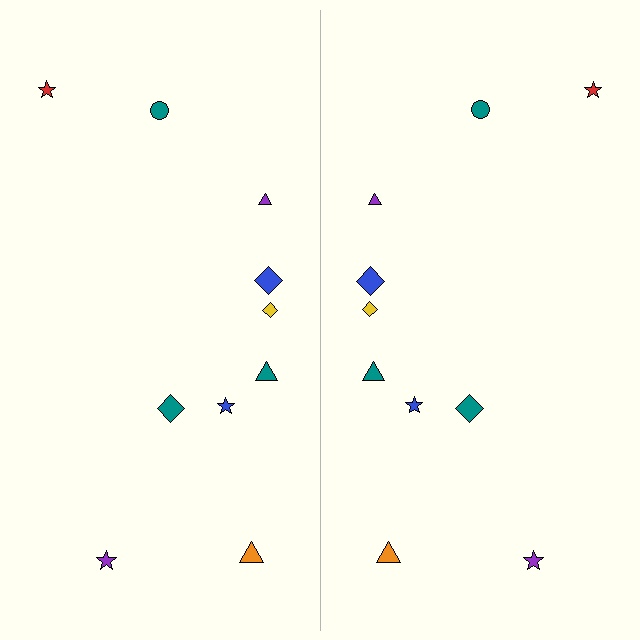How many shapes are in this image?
There are 20 shapes in this image.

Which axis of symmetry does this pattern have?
The pattern has a vertical axis of symmetry running through the center of the image.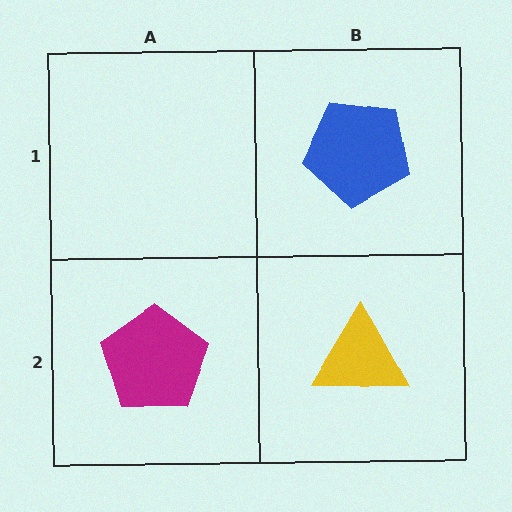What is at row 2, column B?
A yellow triangle.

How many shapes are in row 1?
1 shape.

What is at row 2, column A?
A magenta pentagon.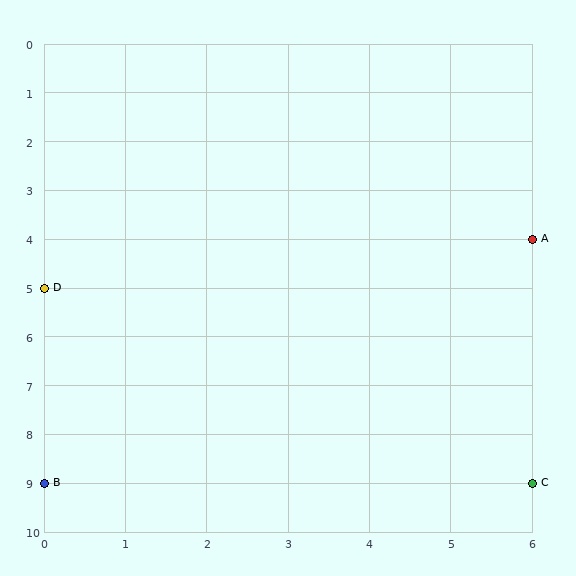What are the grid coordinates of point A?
Point A is at grid coordinates (6, 4).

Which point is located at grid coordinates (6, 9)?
Point C is at (6, 9).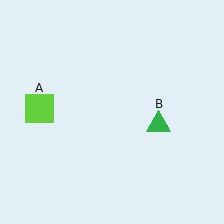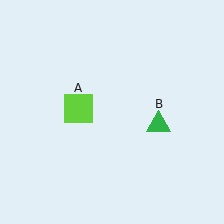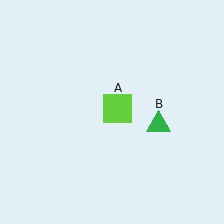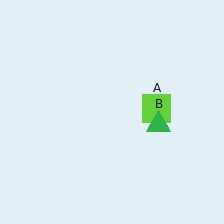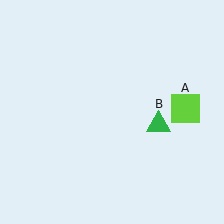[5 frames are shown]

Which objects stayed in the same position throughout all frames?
Green triangle (object B) remained stationary.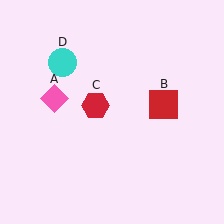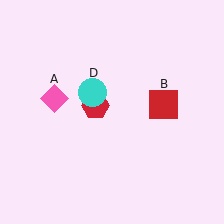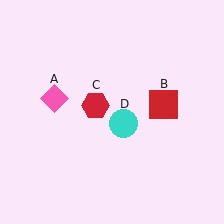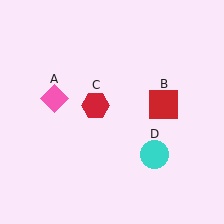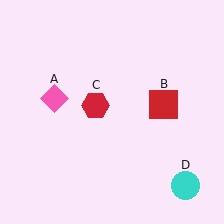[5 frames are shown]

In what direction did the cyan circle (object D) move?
The cyan circle (object D) moved down and to the right.